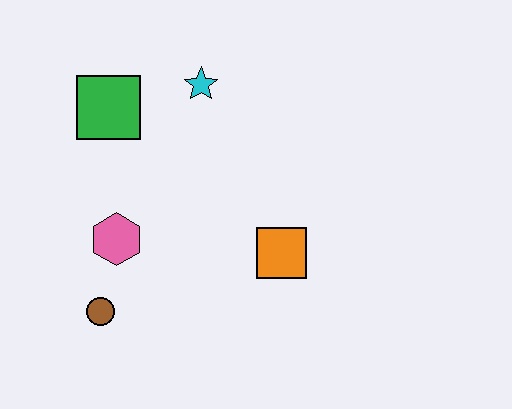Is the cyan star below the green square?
No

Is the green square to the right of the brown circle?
Yes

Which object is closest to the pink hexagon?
The brown circle is closest to the pink hexagon.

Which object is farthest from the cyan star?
The brown circle is farthest from the cyan star.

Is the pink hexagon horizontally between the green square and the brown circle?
No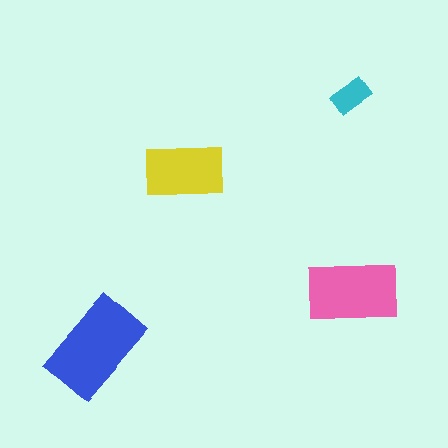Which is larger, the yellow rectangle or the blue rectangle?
The blue one.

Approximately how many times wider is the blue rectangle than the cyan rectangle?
About 2.5 times wider.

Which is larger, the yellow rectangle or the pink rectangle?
The pink one.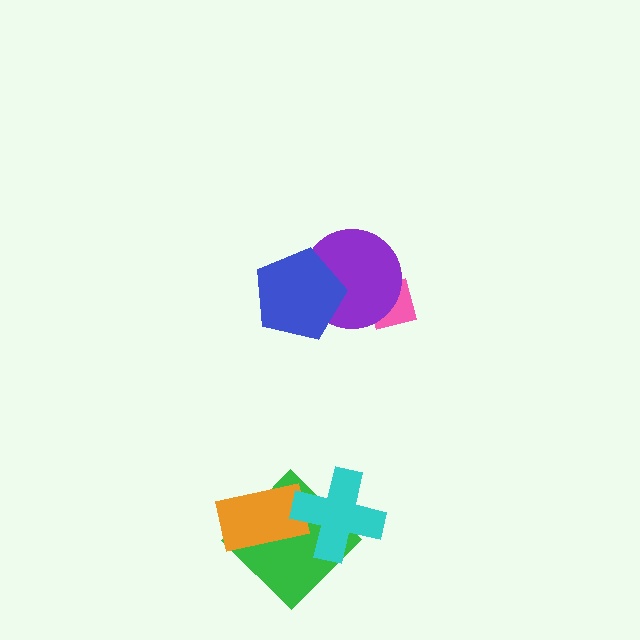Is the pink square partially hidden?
Yes, it is partially covered by another shape.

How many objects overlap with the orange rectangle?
2 objects overlap with the orange rectangle.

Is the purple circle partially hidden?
Yes, it is partially covered by another shape.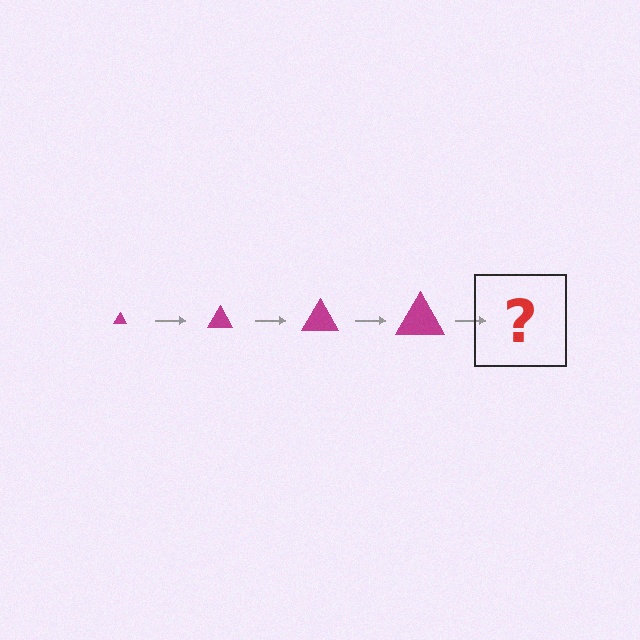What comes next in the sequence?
The next element should be a magenta triangle, larger than the previous one.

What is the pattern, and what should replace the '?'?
The pattern is that the triangle gets progressively larger each step. The '?' should be a magenta triangle, larger than the previous one.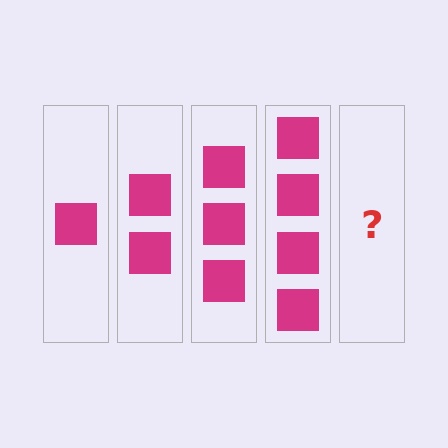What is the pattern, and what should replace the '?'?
The pattern is that each step adds one more square. The '?' should be 5 squares.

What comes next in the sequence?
The next element should be 5 squares.